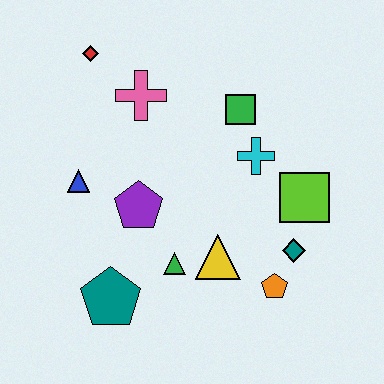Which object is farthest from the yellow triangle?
The red diamond is farthest from the yellow triangle.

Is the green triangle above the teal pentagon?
Yes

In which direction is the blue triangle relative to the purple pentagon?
The blue triangle is to the left of the purple pentagon.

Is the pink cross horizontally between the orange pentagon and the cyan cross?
No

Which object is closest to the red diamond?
The pink cross is closest to the red diamond.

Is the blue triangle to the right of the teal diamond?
No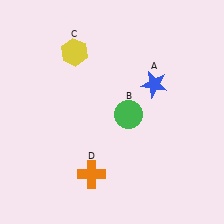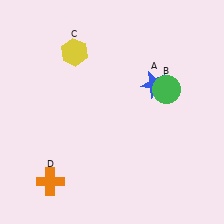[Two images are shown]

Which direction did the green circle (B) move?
The green circle (B) moved right.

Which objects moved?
The objects that moved are: the green circle (B), the orange cross (D).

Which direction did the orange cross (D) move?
The orange cross (D) moved left.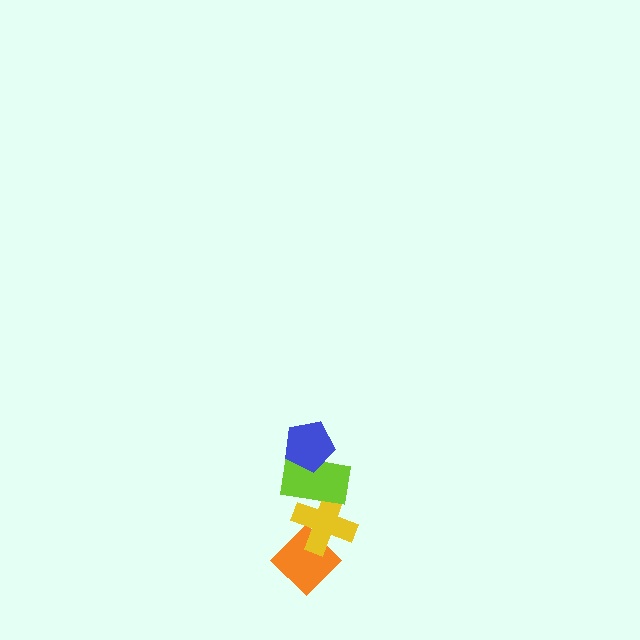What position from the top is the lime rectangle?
The lime rectangle is 2nd from the top.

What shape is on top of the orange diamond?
The yellow cross is on top of the orange diamond.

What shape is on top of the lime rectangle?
The blue pentagon is on top of the lime rectangle.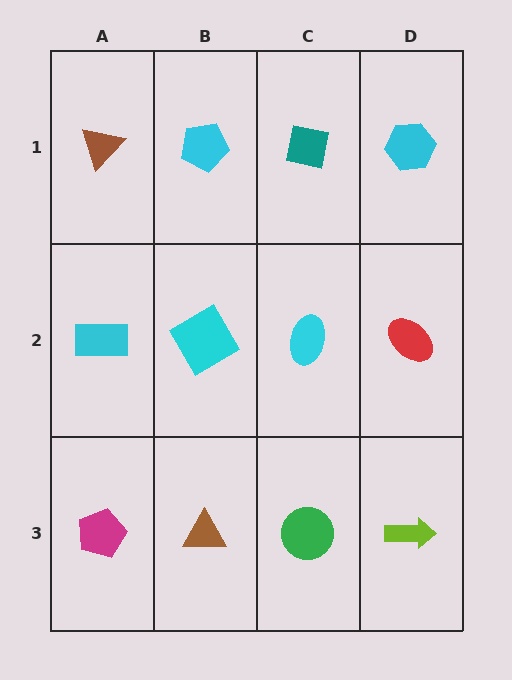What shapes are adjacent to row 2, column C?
A teal square (row 1, column C), a green circle (row 3, column C), a cyan diamond (row 2, column B), a red ellipse (row 2, column D).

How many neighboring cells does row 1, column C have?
3.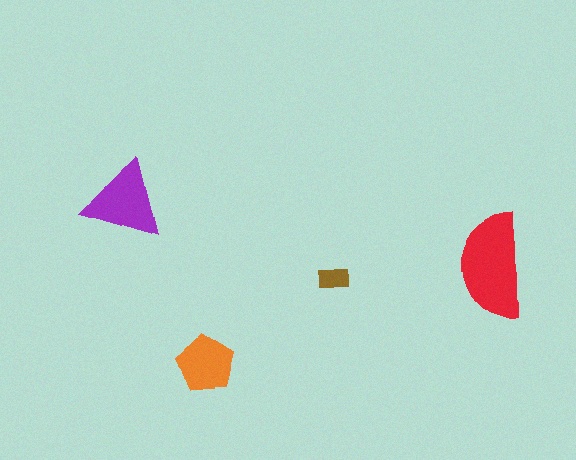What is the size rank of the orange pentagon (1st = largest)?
3rd.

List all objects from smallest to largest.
The brown rectangle, the orange pentagon, the purple triangle, the red semicircle.